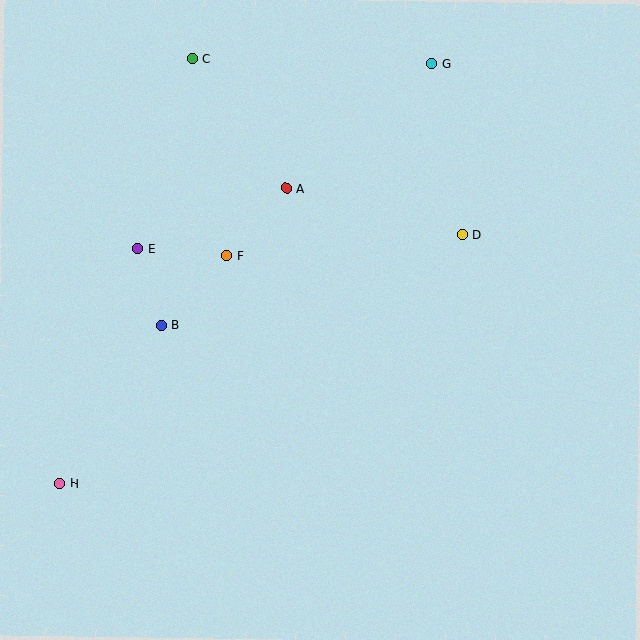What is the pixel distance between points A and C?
The distance between A and C is 160 pixels.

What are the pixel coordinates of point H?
Point H is at (59, 483).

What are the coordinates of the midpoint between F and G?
The midpoint between F and G is at (329, 159).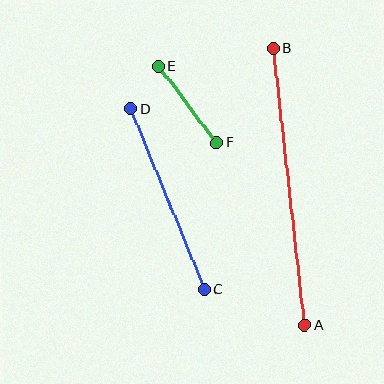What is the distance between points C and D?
The distance is approximately 195 pixels.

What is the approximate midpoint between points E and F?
The midpoint is at approximately (188, 105) pixels.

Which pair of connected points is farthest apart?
Points A and B are farthest apart.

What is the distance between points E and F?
The distance is approximately 95 pixels.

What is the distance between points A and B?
The distance is approximately 279 pixels.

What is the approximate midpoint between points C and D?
The midpoint is at approximately (167, 199) pixels.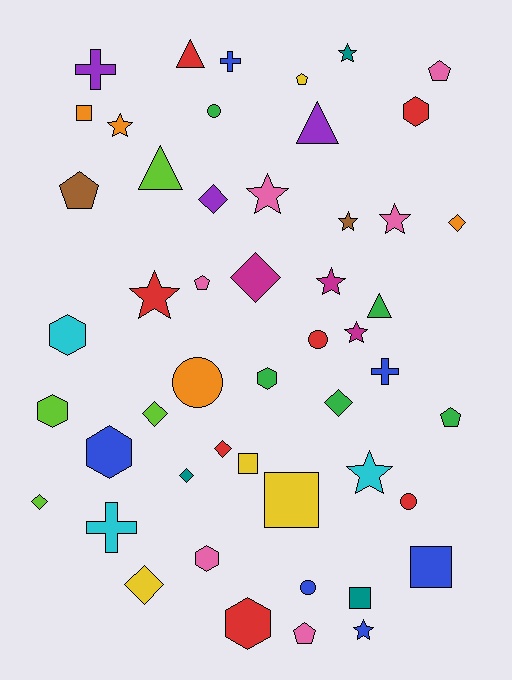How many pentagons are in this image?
There are 6 pentagons.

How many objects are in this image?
There are 50 objects.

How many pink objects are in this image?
There are 6 pink objects.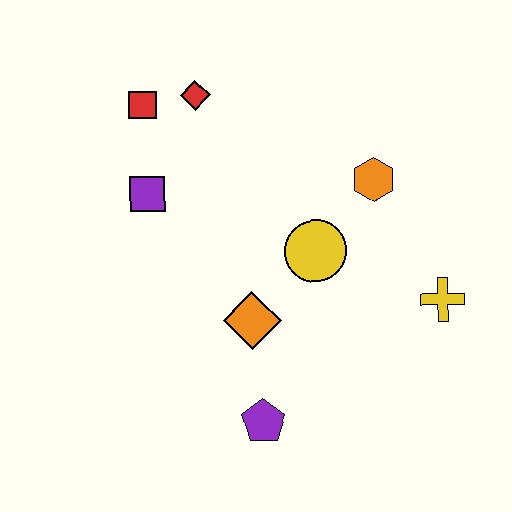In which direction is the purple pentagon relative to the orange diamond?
The purple pentagon is below the orange diamond.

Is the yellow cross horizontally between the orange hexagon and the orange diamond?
No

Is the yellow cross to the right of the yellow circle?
Yes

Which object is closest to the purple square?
The red square is closest to the purple square.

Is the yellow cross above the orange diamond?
Yes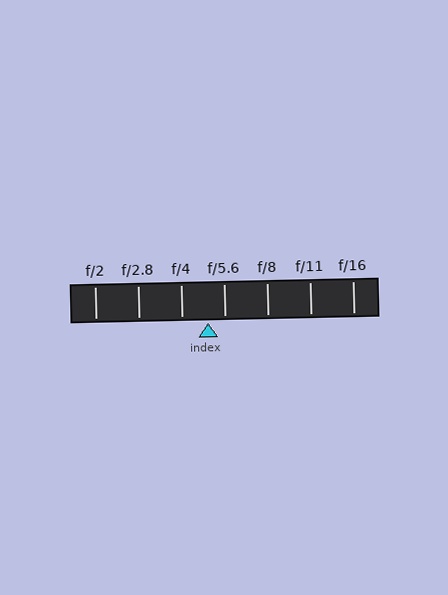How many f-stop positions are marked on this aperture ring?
There are 7 f-stop positions marked.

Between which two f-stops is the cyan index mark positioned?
The index mark is between f/4 and f/5.6.